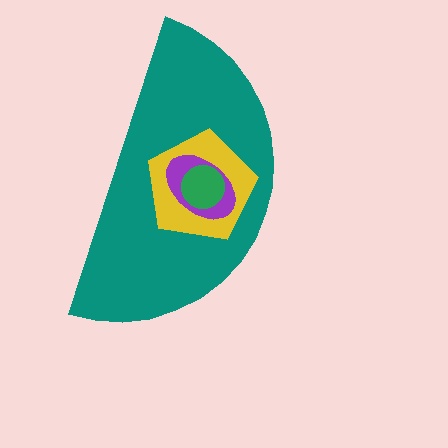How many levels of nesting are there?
4.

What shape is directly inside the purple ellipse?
The green circle.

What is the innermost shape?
The green circle.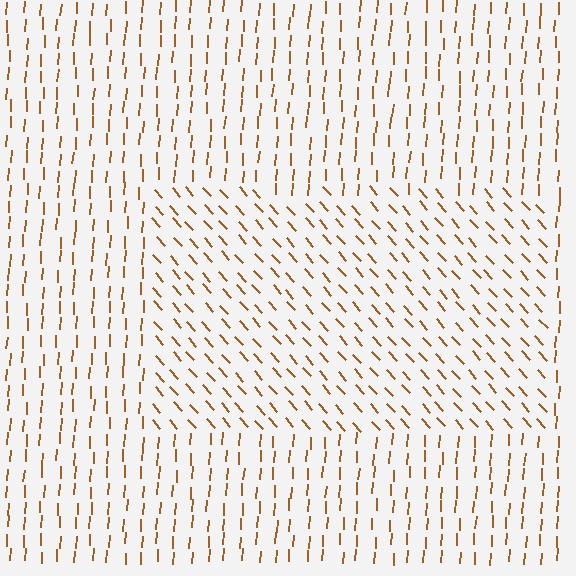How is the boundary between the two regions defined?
The boundary is defined purely by a change in line orientation (approximately 45 degrees difference). All lines are the same color and thickness.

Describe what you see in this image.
The image is filled with small brown line segments. A rectangle region in the image has lines oriented differently from the surrounding lines, creating a visible texture boundary.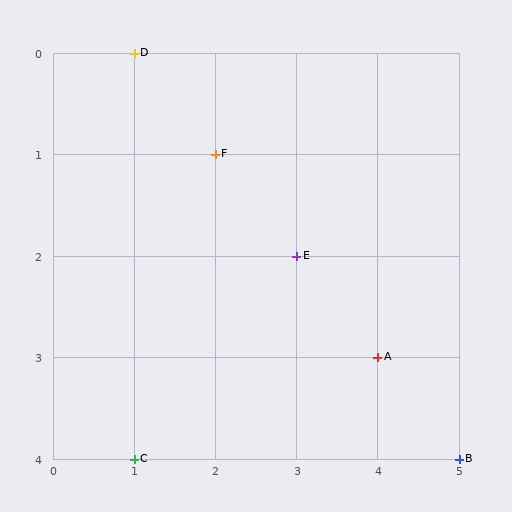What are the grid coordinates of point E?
Point E is at grid coordinates (3, 2).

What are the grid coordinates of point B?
Point B is at grid coordinates (5, 4).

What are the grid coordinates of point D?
Point D is at grid coordinates (1, 0).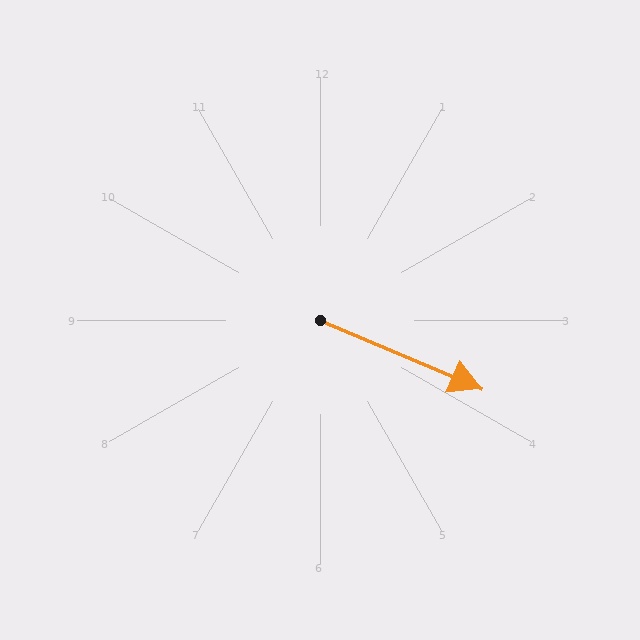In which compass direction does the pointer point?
Southeast.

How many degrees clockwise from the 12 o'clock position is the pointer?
Approximately 113 degrees.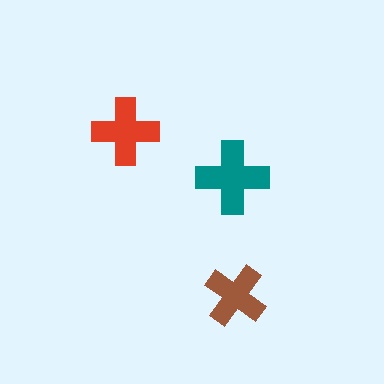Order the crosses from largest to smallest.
the teal one, the red one, the brown one.